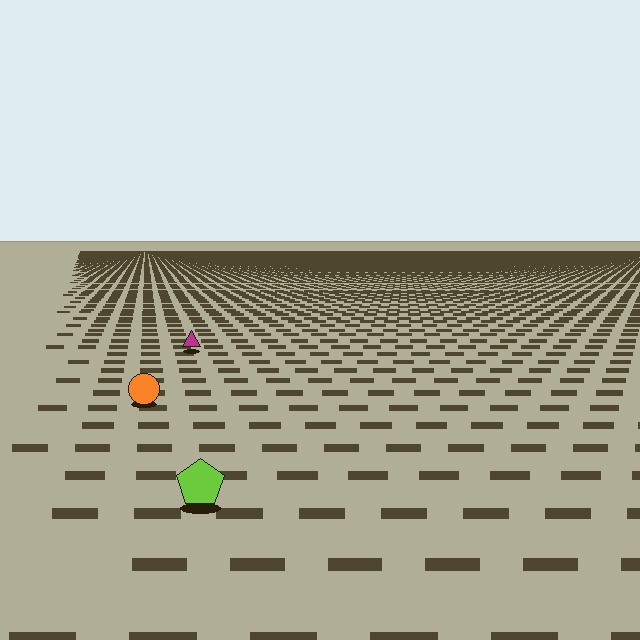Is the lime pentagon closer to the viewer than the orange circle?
Yes. The lime pentagon is closer — you can tell from the texture gradient: the ground texture is coarser near it.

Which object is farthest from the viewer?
The magenta triangle is farthest from the viewer. It appears smaller and the ground texture around it is denser.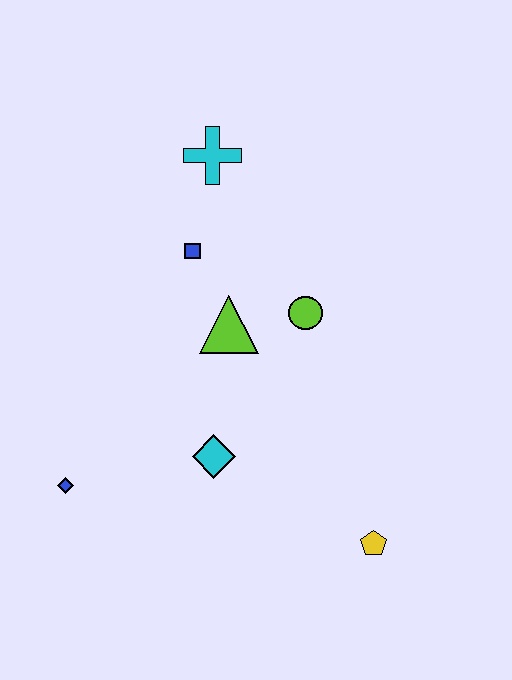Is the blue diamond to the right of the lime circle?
No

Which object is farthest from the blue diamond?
The cyan cross is farthest from the blue diamond.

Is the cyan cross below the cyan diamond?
No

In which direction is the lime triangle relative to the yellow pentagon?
The lime triangle is above the yellow pentagon.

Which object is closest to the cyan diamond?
The lime triangle is closest to the cyan diamond.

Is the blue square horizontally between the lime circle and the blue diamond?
Yes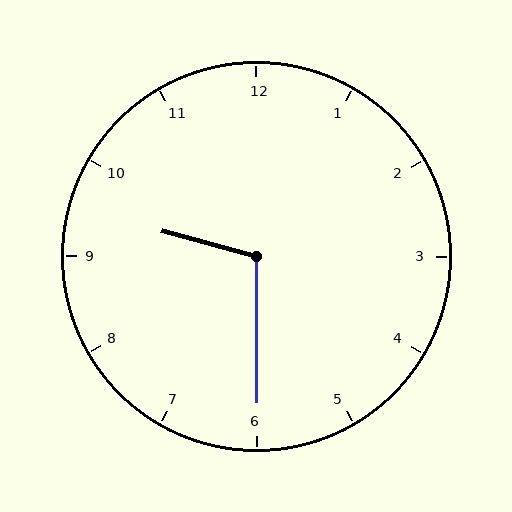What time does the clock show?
9:30.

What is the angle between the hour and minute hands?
Approximately 105 degrees.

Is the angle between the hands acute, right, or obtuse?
It is obtuse.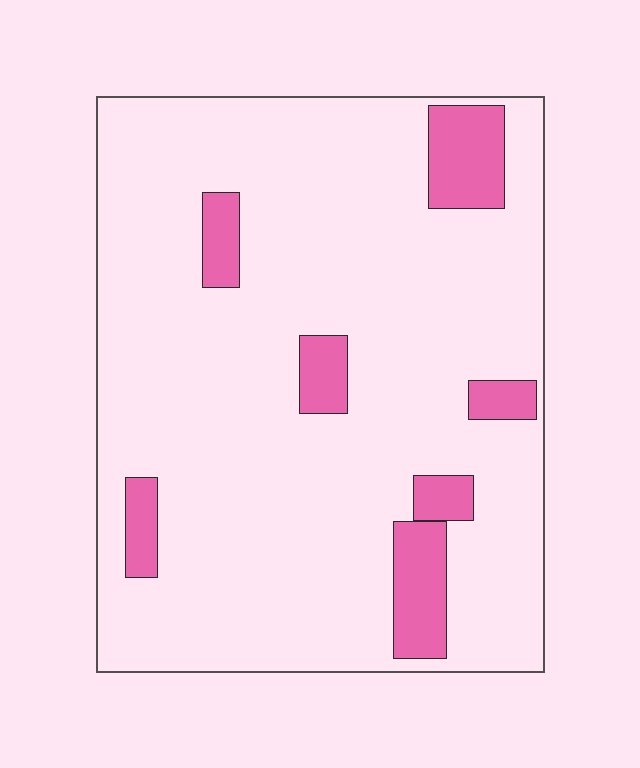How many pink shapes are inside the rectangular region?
7.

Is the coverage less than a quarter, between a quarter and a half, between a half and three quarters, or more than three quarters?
Less than a quarter.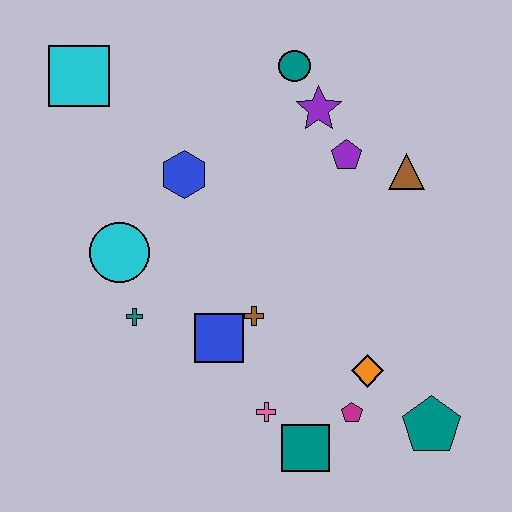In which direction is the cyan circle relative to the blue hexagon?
The cyan circle is below the blue hexagon.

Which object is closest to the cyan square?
The blue hexagon is closest to the cyan square.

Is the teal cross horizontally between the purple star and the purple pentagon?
No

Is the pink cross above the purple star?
No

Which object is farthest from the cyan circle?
The teal pentagon is farthest from the cyan circle.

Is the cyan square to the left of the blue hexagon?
Yes